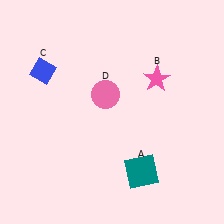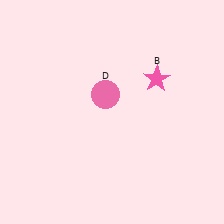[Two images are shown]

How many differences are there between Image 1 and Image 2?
There are 2 differences between the two images.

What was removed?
The blue diamond (C), the teal square (A) were removed in Image 2.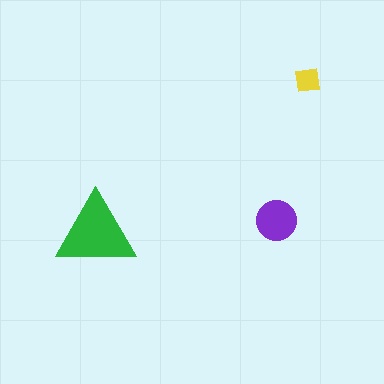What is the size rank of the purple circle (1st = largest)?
2nd.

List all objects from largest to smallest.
The green triangle, the purple circle, the yellow square.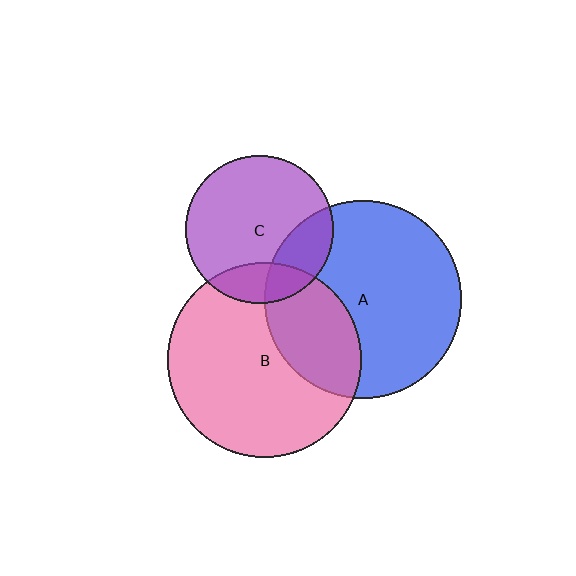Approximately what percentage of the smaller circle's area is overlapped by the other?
Approximately 20%.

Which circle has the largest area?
Circle A (blue).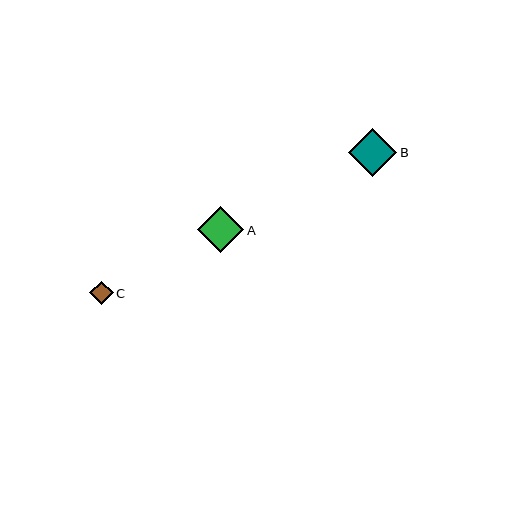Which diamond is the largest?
Diamond B is the largest with a size of approximately 49 pixels.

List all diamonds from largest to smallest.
From largest to smallest: B, A, C.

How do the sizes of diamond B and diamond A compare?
Diamond B and diamond A are approximately the same size.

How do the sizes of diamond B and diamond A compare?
Diamond B and diamond A are approximately the same size.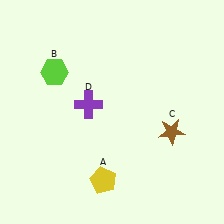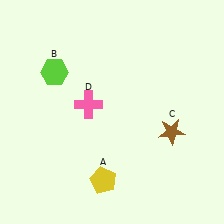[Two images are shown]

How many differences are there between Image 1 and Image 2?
There is 1 difference between the two images.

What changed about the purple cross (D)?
In Image 1, D is purple. In Image 2, it changed to pink.